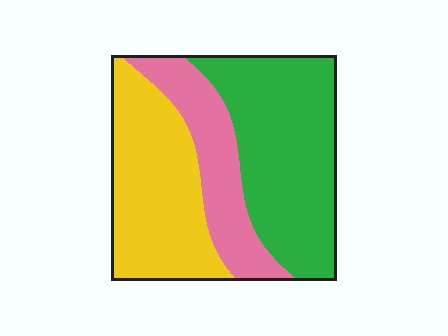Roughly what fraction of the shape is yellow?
Yellow covers 35% of the shape.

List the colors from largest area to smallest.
From largest to smallest: green, yellow, pink.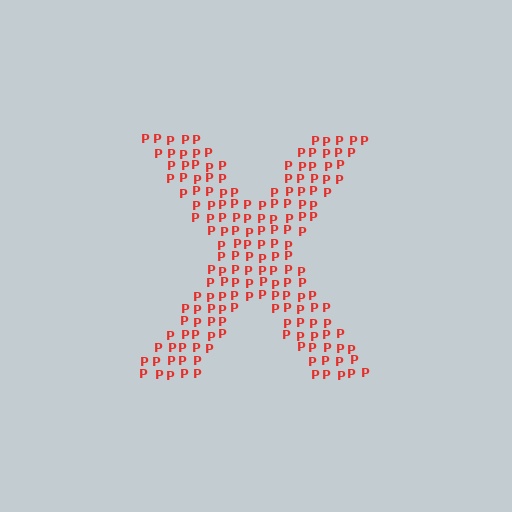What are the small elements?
The small elements are letter P's.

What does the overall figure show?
The overall figure shows the letter X.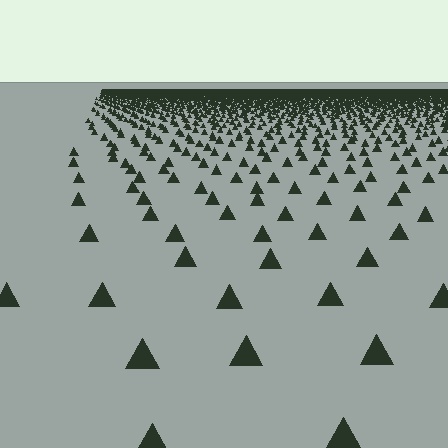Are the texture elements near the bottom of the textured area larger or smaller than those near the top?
Larger. Near the bottom, elements are closer to the viewer and appear at a bigger on-screen size.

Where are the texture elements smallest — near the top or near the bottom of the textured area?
Near the top.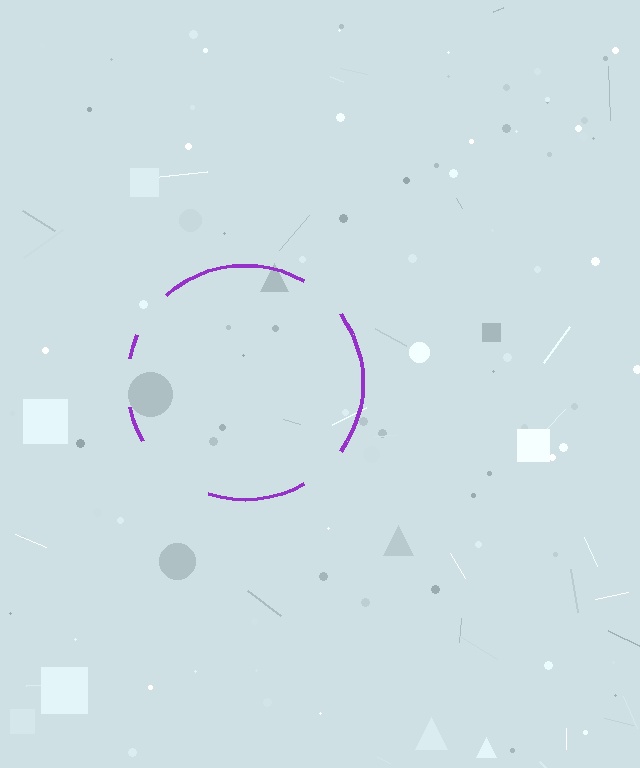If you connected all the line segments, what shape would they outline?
They would outline a circle.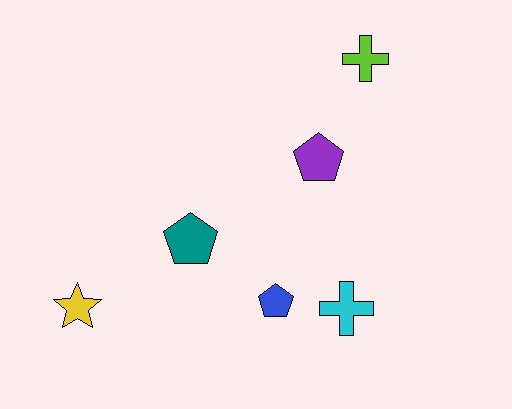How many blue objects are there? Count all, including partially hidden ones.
There is 1 blue object.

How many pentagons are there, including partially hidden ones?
There are 3 pentagons.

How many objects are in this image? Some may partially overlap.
There are 6 objects.